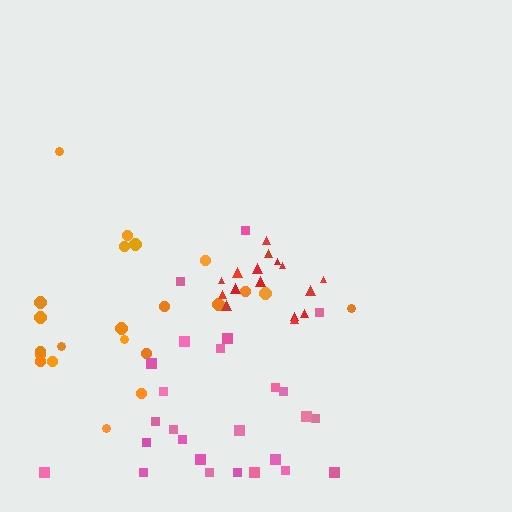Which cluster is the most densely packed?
Red.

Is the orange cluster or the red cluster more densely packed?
Red.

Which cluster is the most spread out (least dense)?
Orange.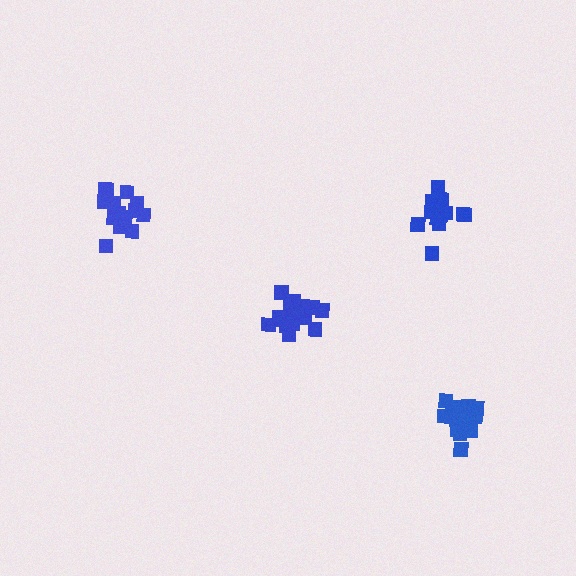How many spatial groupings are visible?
There are 4 spatial groupings.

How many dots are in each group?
Group 1: 16 dots, Group 2: 17 dots, Group 3: 19 dots, Group 4: 15 dots (67 total).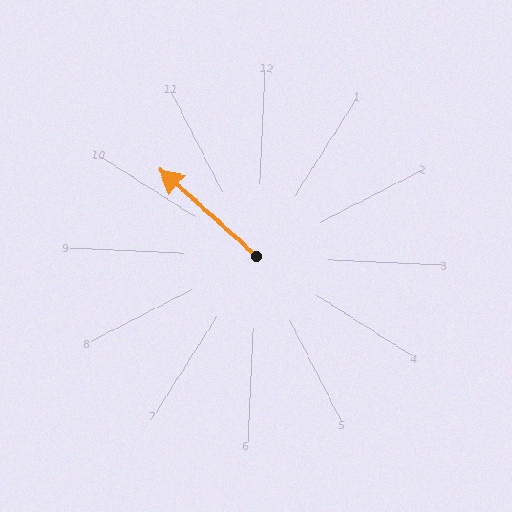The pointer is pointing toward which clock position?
Roughly 10 o'clock.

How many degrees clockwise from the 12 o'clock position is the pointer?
Approximately 309 degrees.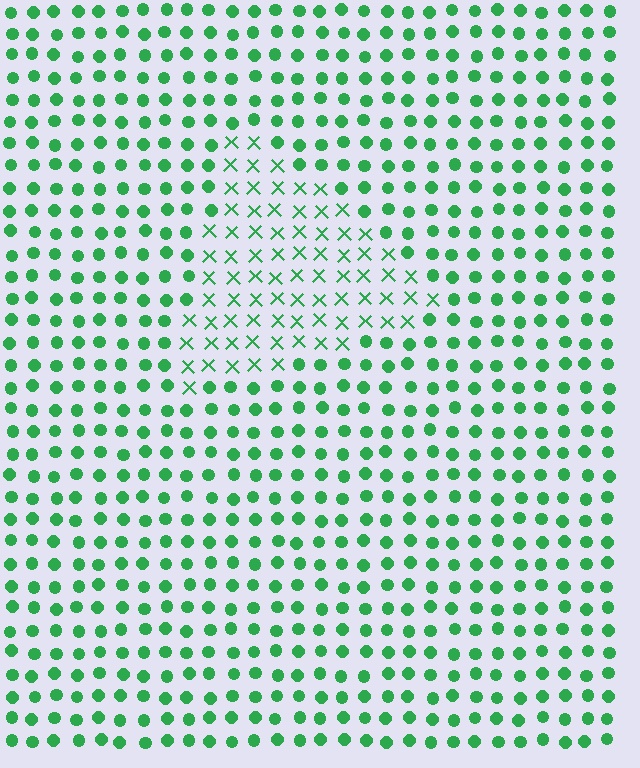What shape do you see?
I see a triangle.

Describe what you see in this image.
The image is filled with small green elements arranged in a uniform grid. A triangle-shaped region contains X marks, while the surrounding area contains circles. The boundary is defined purely by the change in element shape.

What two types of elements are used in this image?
The image uses X marks inside the triangle region and circles outside it.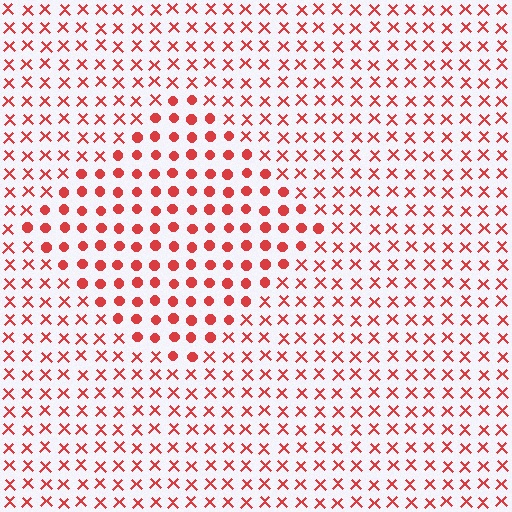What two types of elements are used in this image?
The image uses circles inside the diamond region and X marks outside it.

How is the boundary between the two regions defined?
The boundary is defined by a change in element shape: circles inside vs. X marks outside. All elements share the same color and spacing.